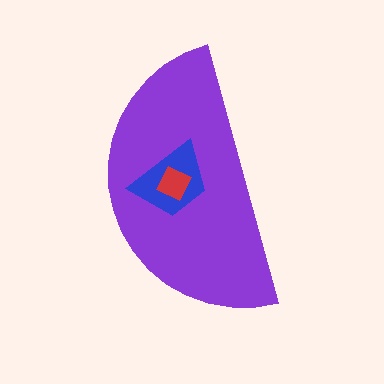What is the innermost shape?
The red diamond.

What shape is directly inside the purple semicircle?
The blue trapezoid.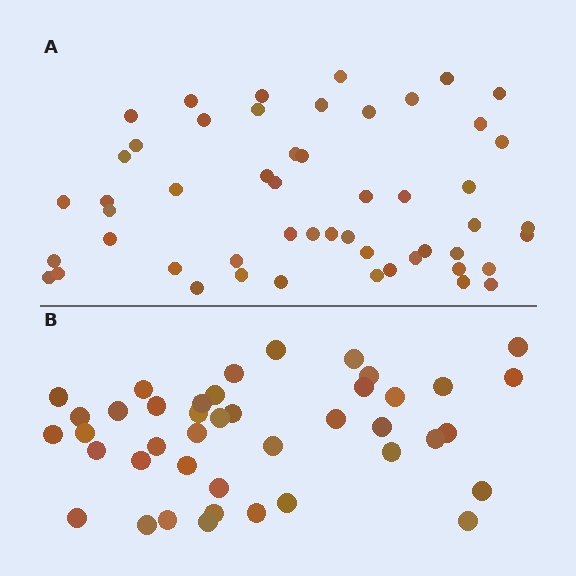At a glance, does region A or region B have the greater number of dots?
Region A (the top region) has more dots.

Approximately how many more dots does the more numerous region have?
Region A has roughly 10 or so more dots than region B.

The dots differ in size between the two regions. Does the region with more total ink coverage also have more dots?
No. Region B has more total ink coverage because its dots are larger, but region A actually contains more individual dots. Total area can be misleading — the number of items is what matters here.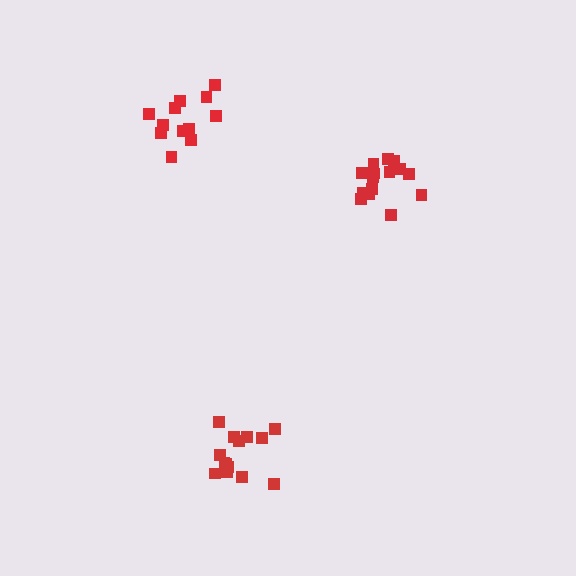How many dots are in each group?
Group 1: 15 dots, Group 2: 14 dots, Group 3: 12 dots (41 total).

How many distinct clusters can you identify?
There are 3 distinct clusters.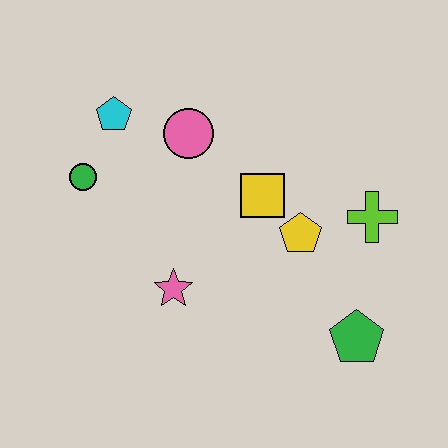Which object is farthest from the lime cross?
The green circle is farthest from the lime cross.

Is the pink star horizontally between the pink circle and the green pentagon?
No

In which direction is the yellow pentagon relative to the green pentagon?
The yellow pentagon is above the green pentagon.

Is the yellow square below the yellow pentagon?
No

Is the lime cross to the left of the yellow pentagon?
No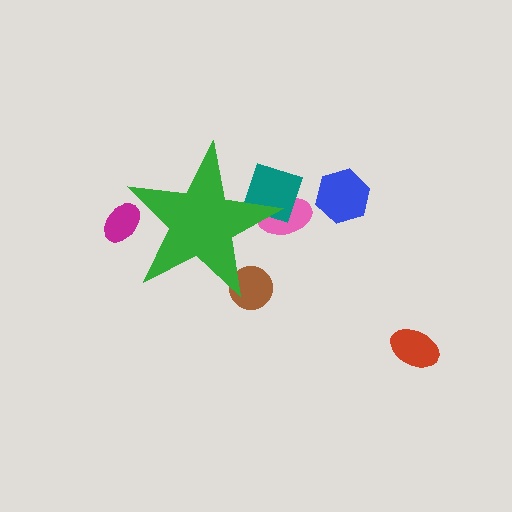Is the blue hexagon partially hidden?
No, the blue hexagon is fully visible.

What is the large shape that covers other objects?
A green star.